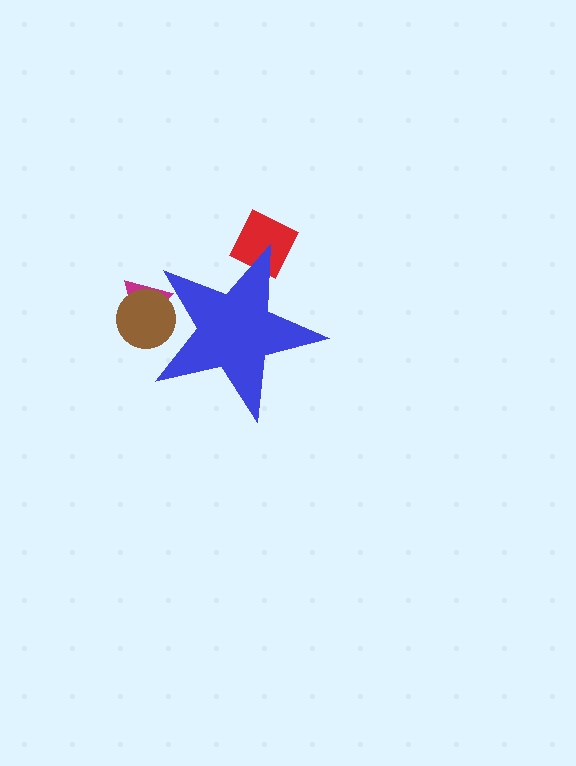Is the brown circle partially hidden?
Yes, the brown circle is partially hidden behind the blue star.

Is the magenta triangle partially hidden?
Yes, the magenta triangle is partially hidden behind the blue star.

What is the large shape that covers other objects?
A blue star.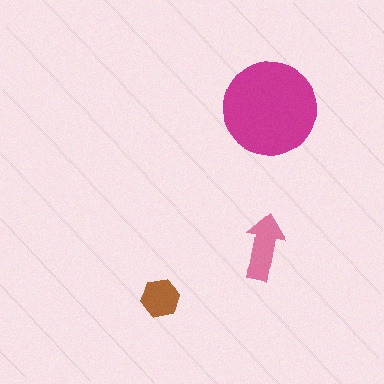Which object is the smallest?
The brown hexagon.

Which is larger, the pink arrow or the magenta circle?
The magenta circle.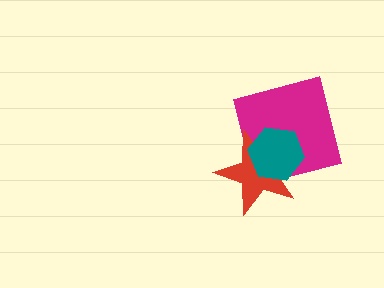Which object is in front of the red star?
The teal hexagon is in front of the red star.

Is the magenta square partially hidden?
Yes, it is partially covered by another shape.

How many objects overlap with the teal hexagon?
2 objects overlap with the teal hexagon.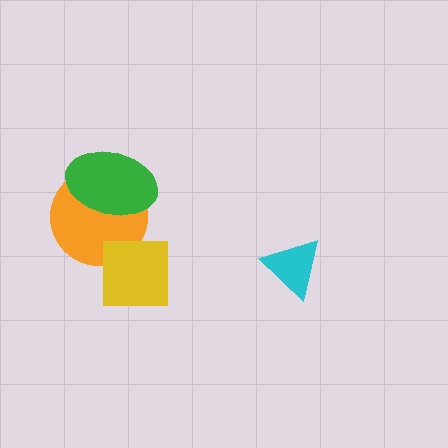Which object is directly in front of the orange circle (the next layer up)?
The green ellipse is directly in front of the orange circle.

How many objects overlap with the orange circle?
2 objects overlap with the orange circle.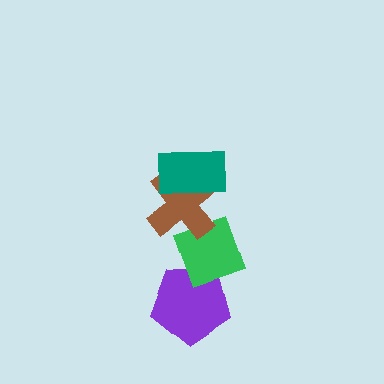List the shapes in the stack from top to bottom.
From top to bottom: the teal rectangle, the brown cross, the green diamond, the purple pentagon.